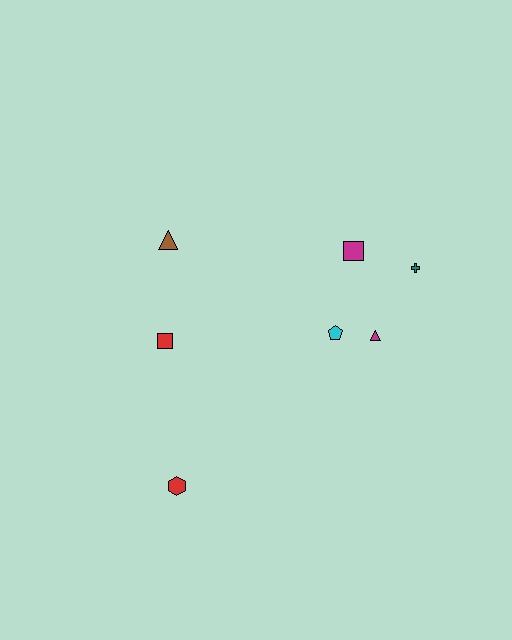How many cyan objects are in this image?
There is 1 cyan object.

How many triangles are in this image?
There are 2 triangles.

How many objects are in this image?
There are 7 objects.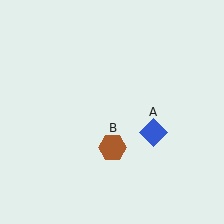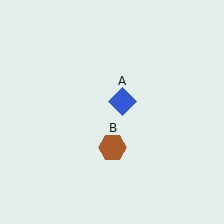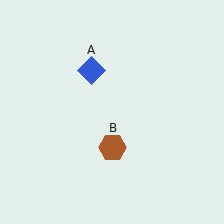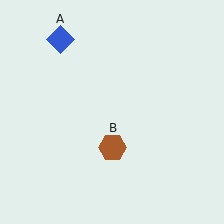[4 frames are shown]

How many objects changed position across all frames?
1 object changed position: blue diamond (object A).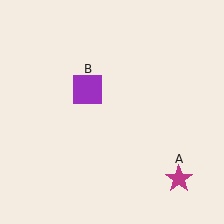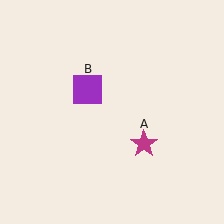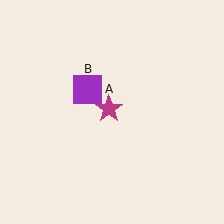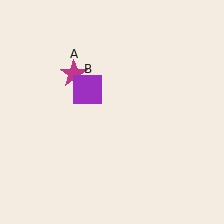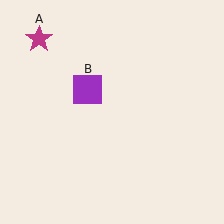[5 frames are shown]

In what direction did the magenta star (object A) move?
The magenta star (object A) moved up and to the left.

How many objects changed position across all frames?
1 object changed position: magenta star (object A).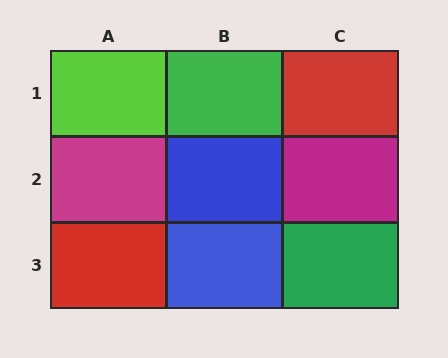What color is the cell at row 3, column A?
Red.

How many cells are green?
2 cells are green.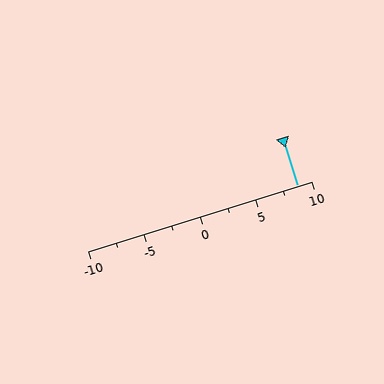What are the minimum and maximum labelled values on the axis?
The axis runs from -10 to 10.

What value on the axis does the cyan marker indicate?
The marker indicates approximately 8.8.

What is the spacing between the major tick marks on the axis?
The major ticks are spaced 5 apart.